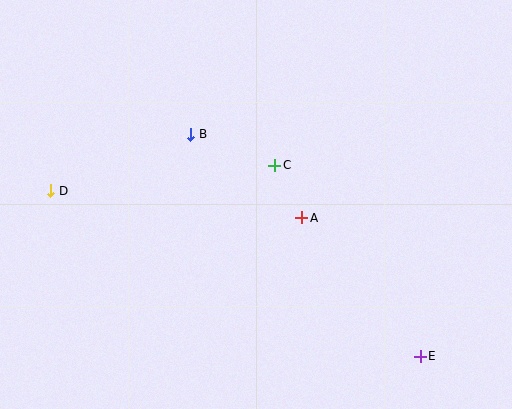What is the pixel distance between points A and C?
The distance between A and C is 59 pixels.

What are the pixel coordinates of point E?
Point E is at (420, 356).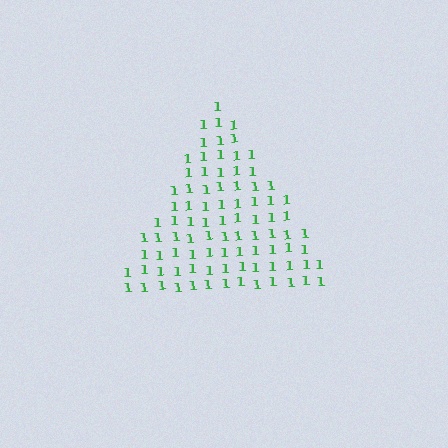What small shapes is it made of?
It is made of small digit 1's.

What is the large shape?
The large shape is a triangle.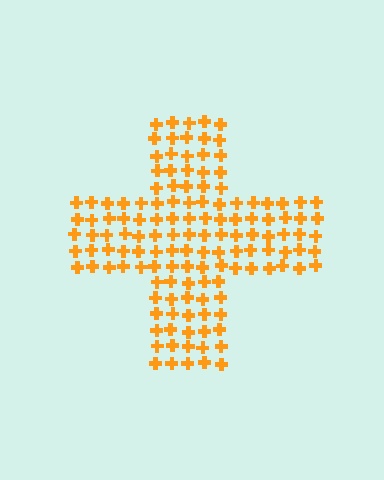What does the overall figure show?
The overall figure shows a cross.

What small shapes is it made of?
It is made of small crosses.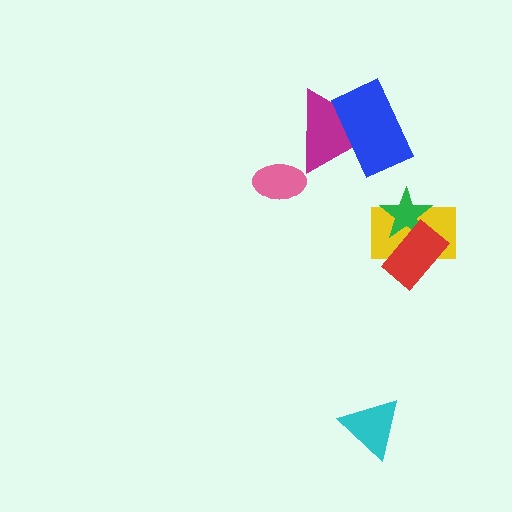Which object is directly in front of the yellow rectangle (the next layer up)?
The green star is directly in front of the yellow rectangle.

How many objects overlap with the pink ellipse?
0 objects overlap with the pink ellipse.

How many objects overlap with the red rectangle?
2 objects overlap with the red rectangle.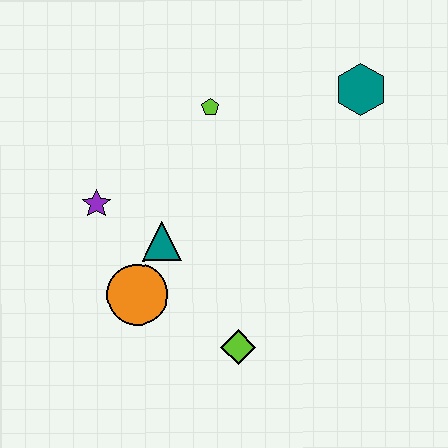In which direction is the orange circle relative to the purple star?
The orange circle is below the purple star.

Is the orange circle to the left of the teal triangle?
Yes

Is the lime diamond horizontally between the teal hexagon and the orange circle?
Yes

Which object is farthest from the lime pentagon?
The lime diamond is farthest from the lime pentagon.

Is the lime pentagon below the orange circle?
No